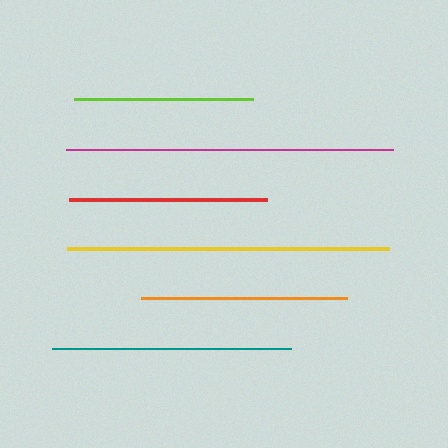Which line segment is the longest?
The magenta line is the longest at approximately 328 pixels.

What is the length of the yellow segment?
The yellow segment is approximately 322 pixels long.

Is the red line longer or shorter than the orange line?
The orange line is longer than the red line.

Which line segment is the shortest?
The lime line is the shortest at approximately 179 pixels.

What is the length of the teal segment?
The teal segment is approximately 240 pixels long.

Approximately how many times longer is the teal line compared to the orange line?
The teal line is approximately 1.2 times the length of the orange line.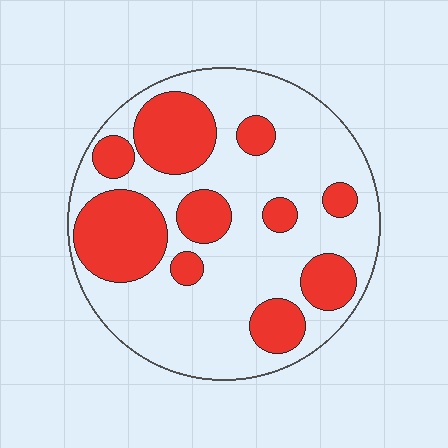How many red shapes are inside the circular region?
10.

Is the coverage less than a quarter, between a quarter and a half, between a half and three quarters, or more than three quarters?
Between a quarter and a half.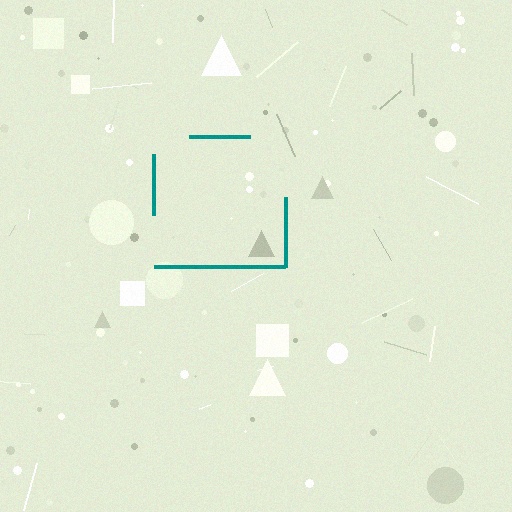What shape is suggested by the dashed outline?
The dashed outline suggests a square.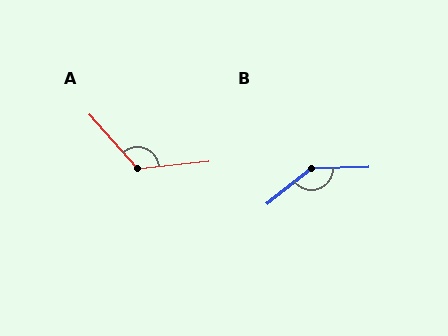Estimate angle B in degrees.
Approximately 143 degrees.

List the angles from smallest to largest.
A (126°), B (143°).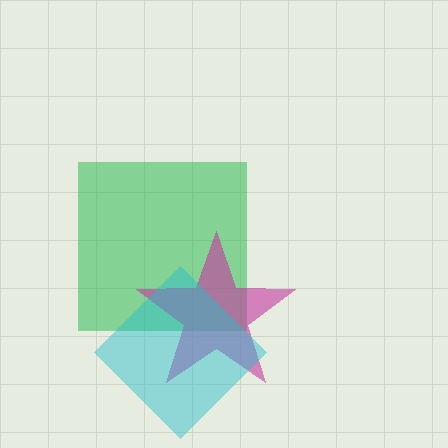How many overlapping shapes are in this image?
There are 3 overlapping shapes in the image.